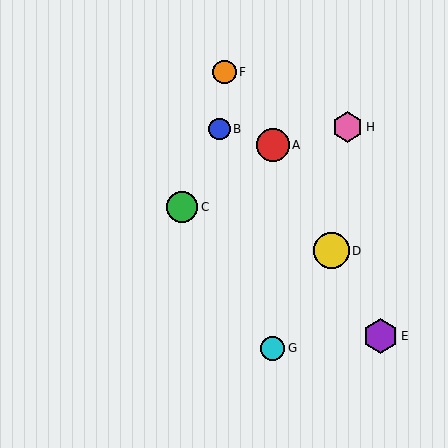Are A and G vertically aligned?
Yes, both are at x≈273.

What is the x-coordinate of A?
Object A is at x≈273.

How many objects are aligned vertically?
2 objects (A, G) are aligned vertically.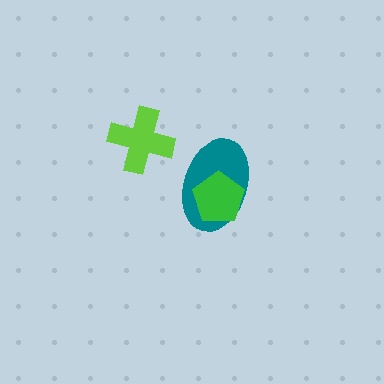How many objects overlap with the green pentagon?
1 object overlaps with the green pentagon.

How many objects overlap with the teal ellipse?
1 object overlaps with the teal ellipse.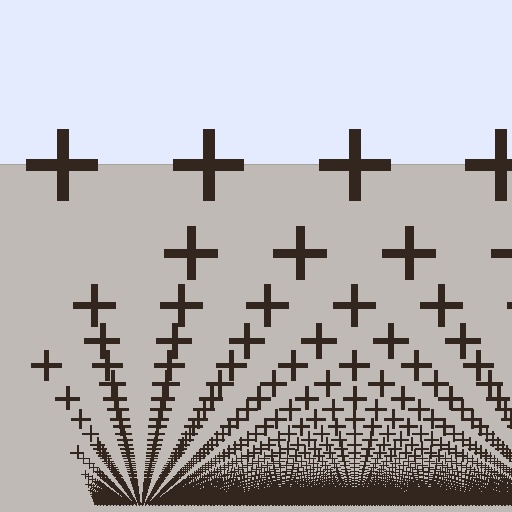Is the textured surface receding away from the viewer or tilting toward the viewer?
The surface appears to tilt toward the viewer. Texture elements get larger and sparser toward the top.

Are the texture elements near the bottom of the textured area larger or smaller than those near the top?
Smaller. The gradient is inverted — elements near the bottom are smaller and denser.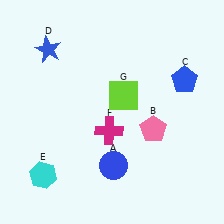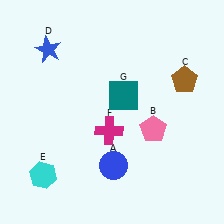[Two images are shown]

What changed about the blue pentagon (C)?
In Image 1, C is blue. In Image 2, it changed to brown.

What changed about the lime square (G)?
In Image 1, G is lime. In Image 2, it changed to teal.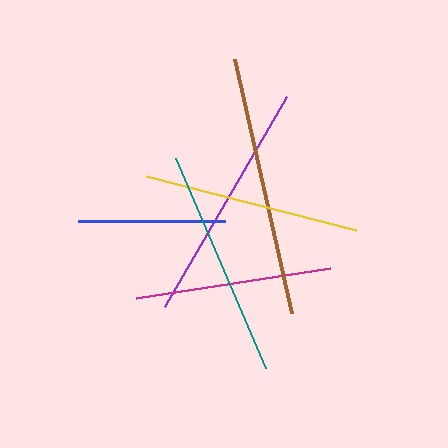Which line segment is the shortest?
The blue line is the shortest at approximately 146 pixels.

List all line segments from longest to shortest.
From longest to shortest: brown, purple, teal, yellow, magenta, blue.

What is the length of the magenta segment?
The magenta segment is approximately 196 pixels long.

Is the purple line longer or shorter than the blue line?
The purple line is longer than the blue line.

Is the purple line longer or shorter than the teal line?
The purple line is longer than the teal line.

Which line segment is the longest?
The brown line is the longest at approximately 260 pixels.